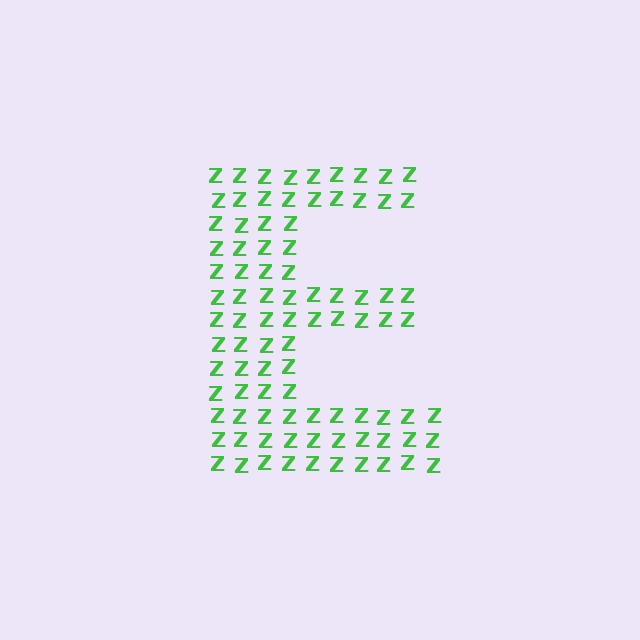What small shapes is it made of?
It is made of small letter Z's.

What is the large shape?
The large shape is the letter E.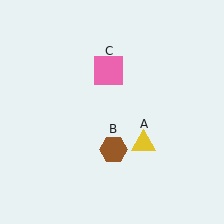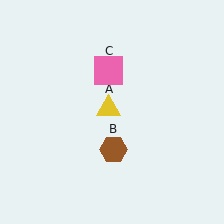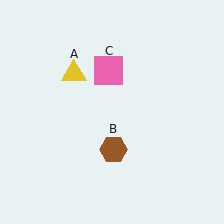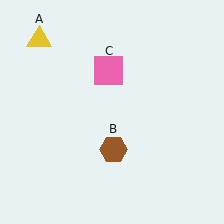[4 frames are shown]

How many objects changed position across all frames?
1 object changed position: yellow triangle (object A).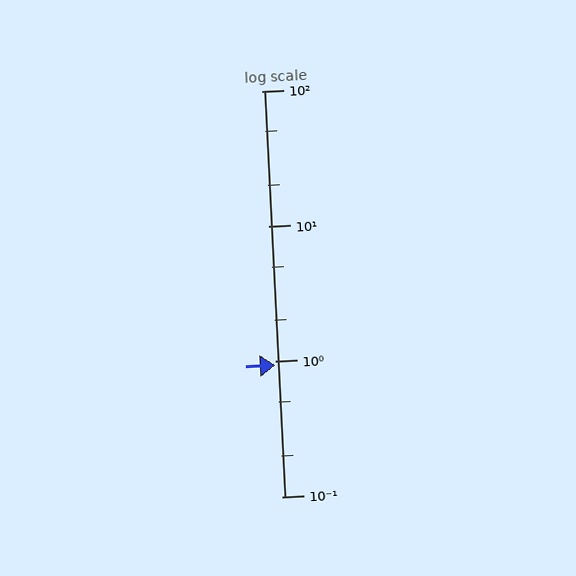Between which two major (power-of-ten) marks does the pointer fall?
The pointer is between 0.1 and 1.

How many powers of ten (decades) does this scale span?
The scale spans 3 decades, from 0.1 to 100.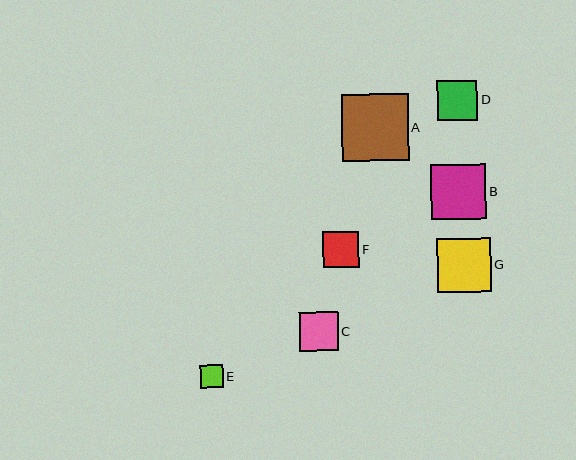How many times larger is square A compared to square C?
Square A is approximately 1.7 times the size of square C.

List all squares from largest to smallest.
From largest to smallest: A, B, G, D, C, F, E.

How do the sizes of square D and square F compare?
Square D and square F are approximately the same size.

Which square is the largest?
Square A is the largest with a size of approximately 67 pixels.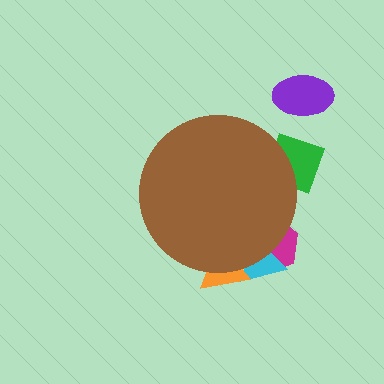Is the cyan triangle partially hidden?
Yes, the cyan triangle is partially hidden behind the brown circle.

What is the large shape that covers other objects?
A brown circle.